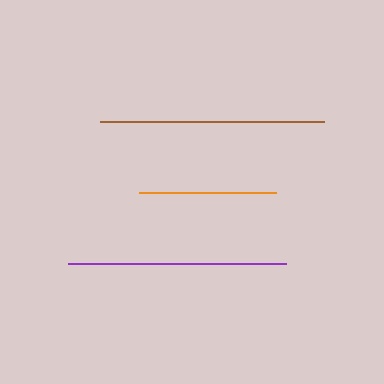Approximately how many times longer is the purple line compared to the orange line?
The purple line is approximately 1.6 times the length of the orange line.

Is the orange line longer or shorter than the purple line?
The purple line is longer than the orange line.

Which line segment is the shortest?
The orange line is the shortest at approximately 137 pixels.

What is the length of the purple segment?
The purple segment is approximately 218 pixels long.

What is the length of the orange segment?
The orange segment is approximately 137 pixels long.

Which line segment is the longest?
The brown line is the longest at approximately 224 pixels.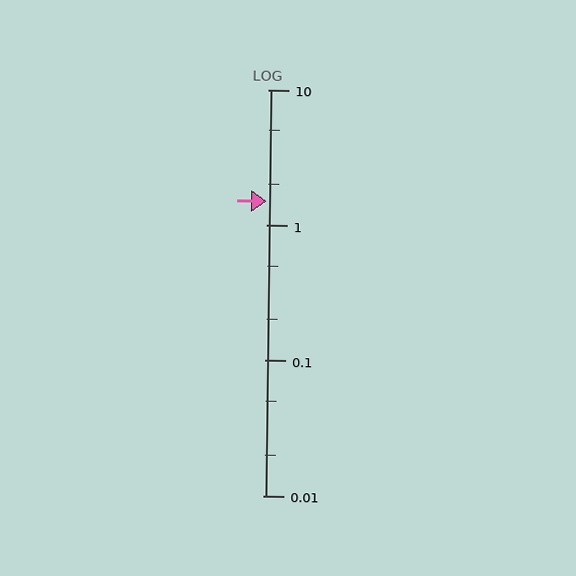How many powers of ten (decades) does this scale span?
The scale spans 3 decades, from 0.01 to 10.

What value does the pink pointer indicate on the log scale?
The pointer indicates approximately 1.5.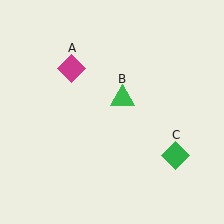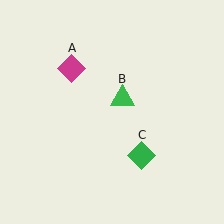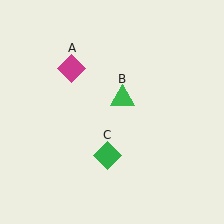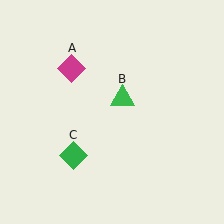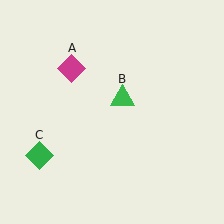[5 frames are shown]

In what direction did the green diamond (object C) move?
The green diamond (object C) moved left.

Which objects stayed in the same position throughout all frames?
Magenta diamond (object A) and green triangle (object B) remained stationary.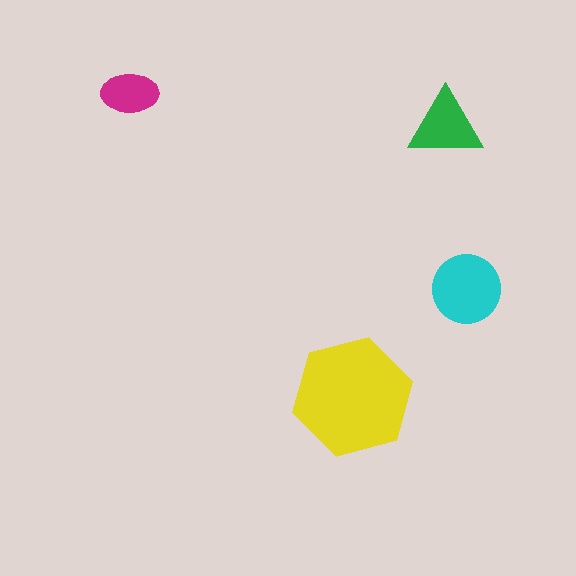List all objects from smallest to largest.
The magenta ellipse, the green triangle, the cyan circle, the yellow hexagon.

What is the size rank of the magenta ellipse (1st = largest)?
4th.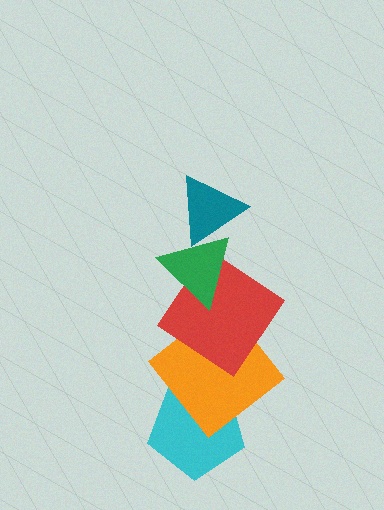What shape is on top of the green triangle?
The teal triangle is on top of the green triangle.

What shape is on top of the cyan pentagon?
The orange diamond is on top of the cyan pentagon.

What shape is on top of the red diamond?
The green triangle is on top of the red diamond.